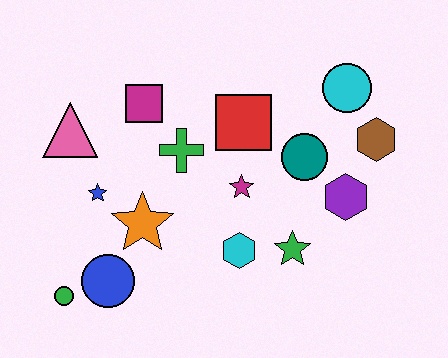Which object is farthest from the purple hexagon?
The green circle is farthest from the purple hexagon.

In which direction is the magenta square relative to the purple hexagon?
The magenta square is to the left of the purple hexagon.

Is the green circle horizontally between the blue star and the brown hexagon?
No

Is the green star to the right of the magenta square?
Yes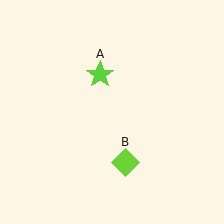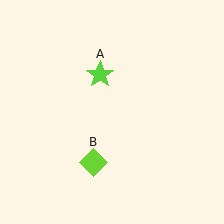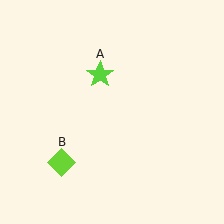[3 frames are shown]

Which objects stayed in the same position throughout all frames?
Lime star (object A) remained stationary.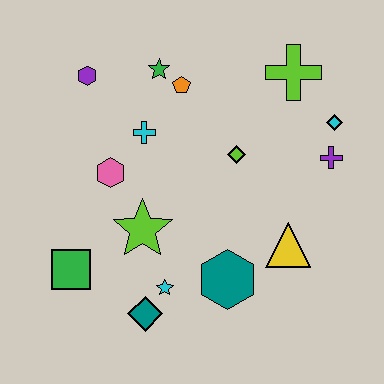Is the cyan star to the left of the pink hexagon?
No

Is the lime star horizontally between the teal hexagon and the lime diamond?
No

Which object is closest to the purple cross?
The cyan diamond is closest to the purple cross.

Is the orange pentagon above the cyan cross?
Yes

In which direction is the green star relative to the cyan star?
The green star is above the cyan star.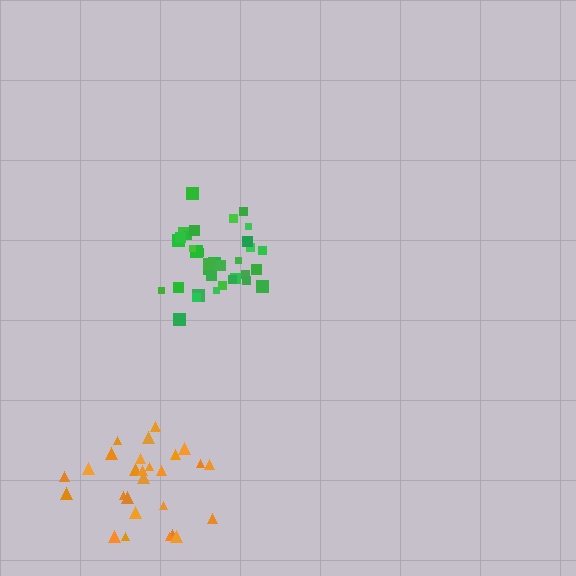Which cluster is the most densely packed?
Green.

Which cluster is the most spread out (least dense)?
Orange.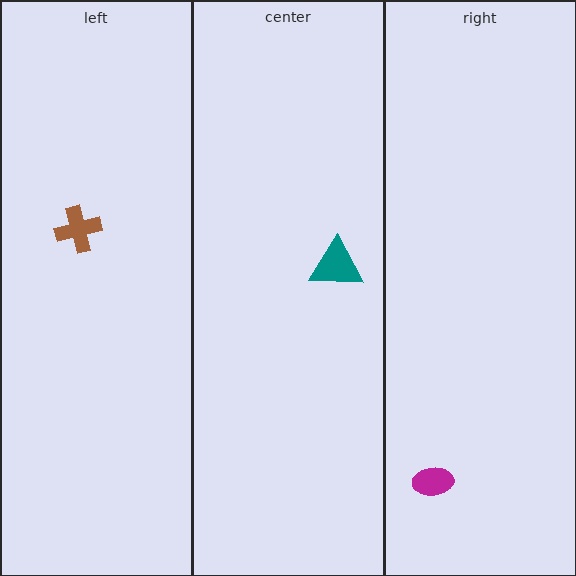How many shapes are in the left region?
1.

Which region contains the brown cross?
The left region.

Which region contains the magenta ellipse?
The right region.